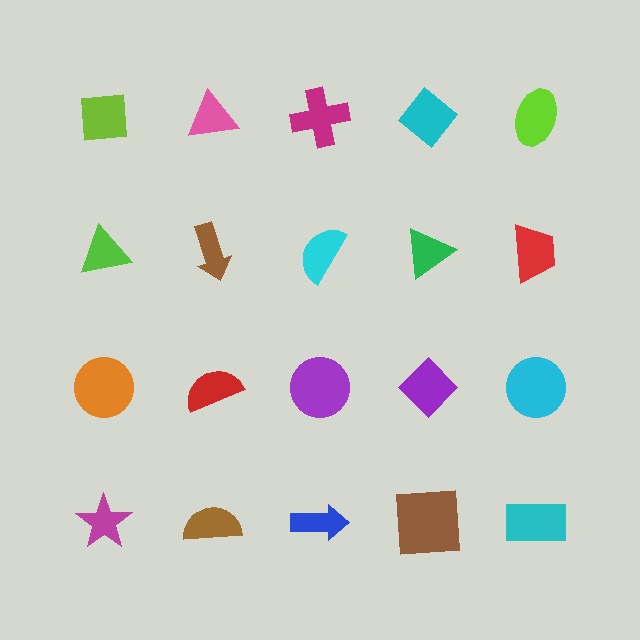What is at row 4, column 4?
A brown square.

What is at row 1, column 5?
A lime ellipse.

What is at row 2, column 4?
A green triangle.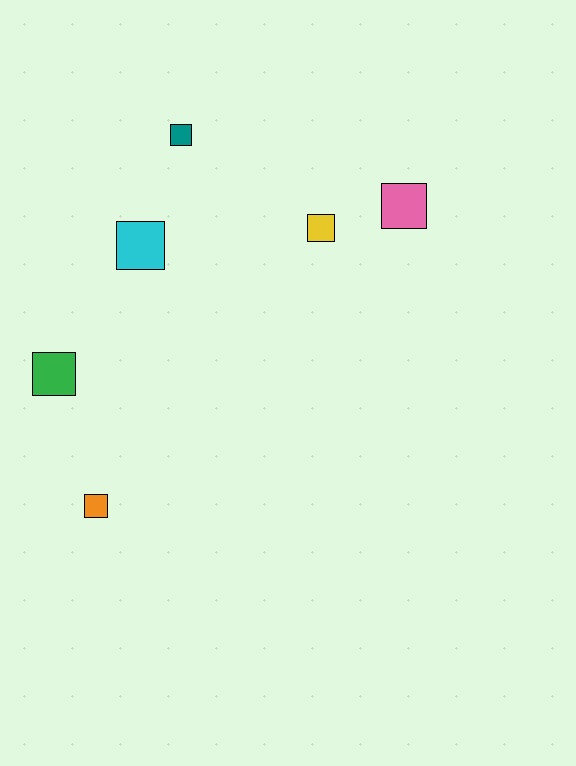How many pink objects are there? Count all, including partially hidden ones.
There is 1 pink object.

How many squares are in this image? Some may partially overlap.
There are 6 squares.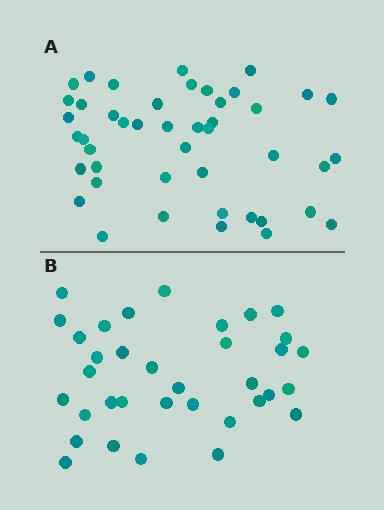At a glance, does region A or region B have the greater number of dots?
Region A (the top region) has more dots.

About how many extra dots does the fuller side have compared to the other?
Region A has roughly 10 or so more dots than region B.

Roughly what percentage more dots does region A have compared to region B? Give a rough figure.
About 30% more.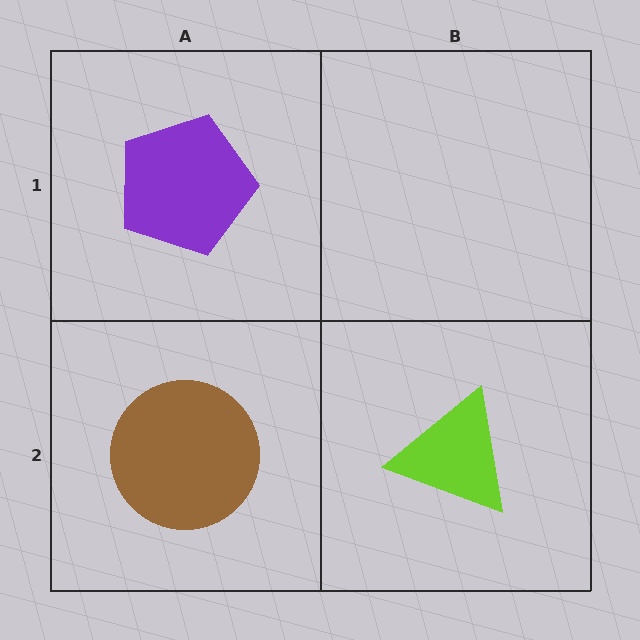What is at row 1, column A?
A purple pentagon.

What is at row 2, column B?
A lime triangle.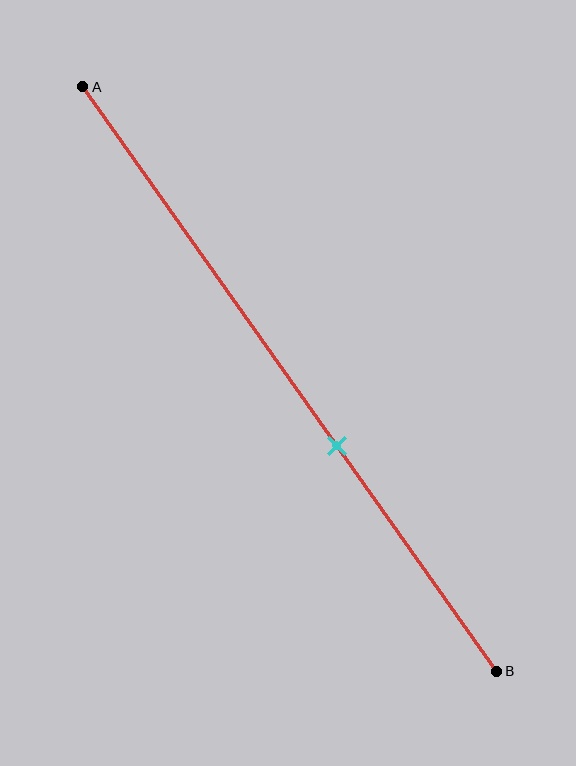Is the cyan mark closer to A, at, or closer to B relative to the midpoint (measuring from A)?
The cyan mark is closer to point B than the midpoint of segment AB.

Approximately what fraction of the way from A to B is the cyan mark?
The cyan mark is approximately 60% of the way from A to B.